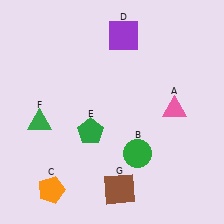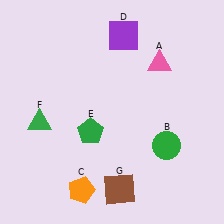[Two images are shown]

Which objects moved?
The objects that moved are: the pink triangle (A), the green circle (B), the orange pentagon (C).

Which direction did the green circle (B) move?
The green circle (B) moved right.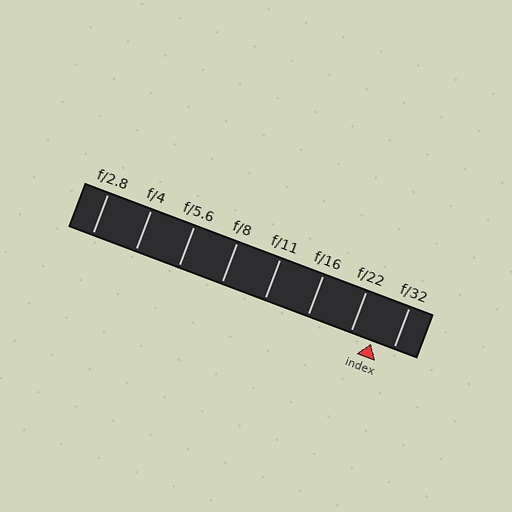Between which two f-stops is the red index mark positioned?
The index mark is between f/22 and f/32.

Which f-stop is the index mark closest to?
The index mark is closest to f/32.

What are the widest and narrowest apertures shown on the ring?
The widest aperture shown is f/2.8 and the narrowest is f/32.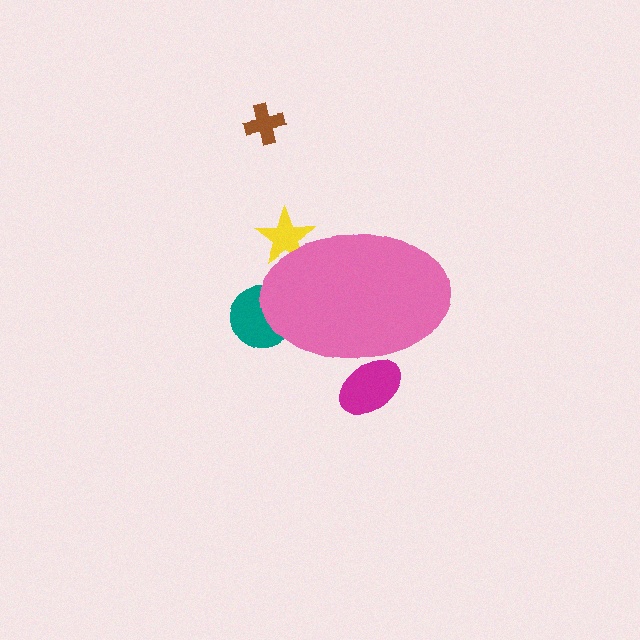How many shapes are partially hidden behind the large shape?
3 shapes are partially hidden.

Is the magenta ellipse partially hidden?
Yes, the magenta ellipse is partially hidden behind the pink ellipse.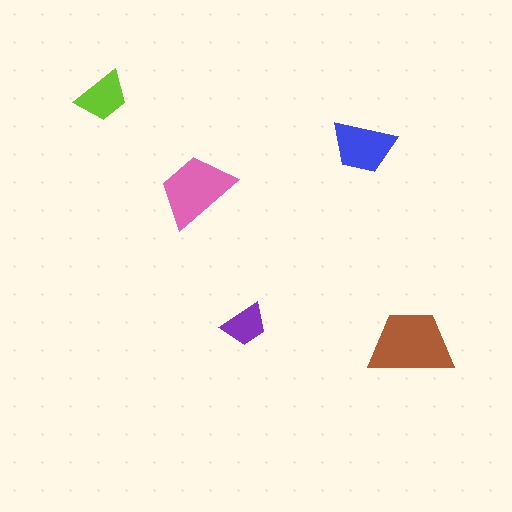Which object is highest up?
The lime trapezoid is topmost.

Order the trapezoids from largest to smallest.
the brown one, the pink one, the blue one, the lime one, the purple one.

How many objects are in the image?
There are 5 objects in the image.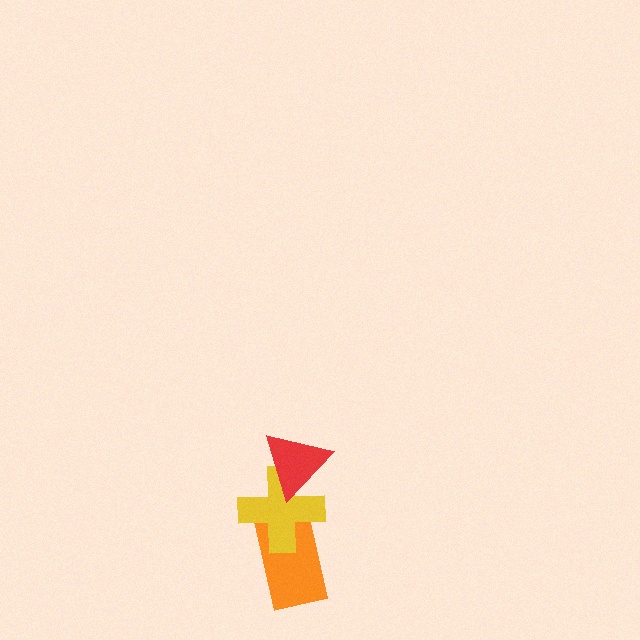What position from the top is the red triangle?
The red triangle is 1st from the top.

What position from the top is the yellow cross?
The yellow cross is 2nd from the top.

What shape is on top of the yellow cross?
The red triangle is on top of the yellow cross.